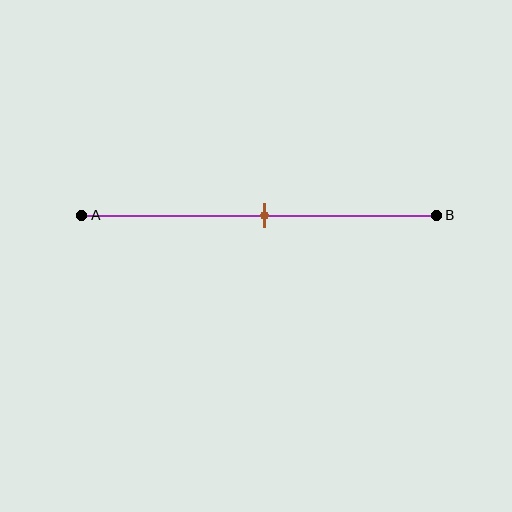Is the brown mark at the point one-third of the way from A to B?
No, the mark is at about 50% from A, not at the 33% one-third point.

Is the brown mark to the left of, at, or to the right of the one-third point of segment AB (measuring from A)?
The brown mark is to the right of the one-third point of segment AB.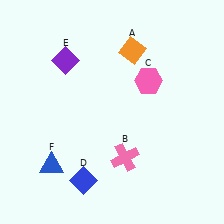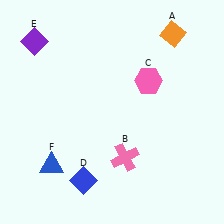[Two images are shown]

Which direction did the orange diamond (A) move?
The orange diamond (A) moved right.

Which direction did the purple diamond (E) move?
The purple diamond (E) moved left.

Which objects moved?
The objects that moved are: the orange diamond (A), the purple diamond (E).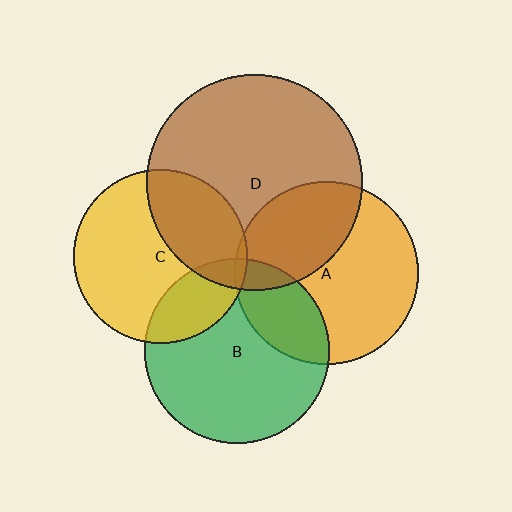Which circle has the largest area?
Circle D (brown).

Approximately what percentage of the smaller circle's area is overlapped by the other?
Approximately 5%.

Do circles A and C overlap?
Yes.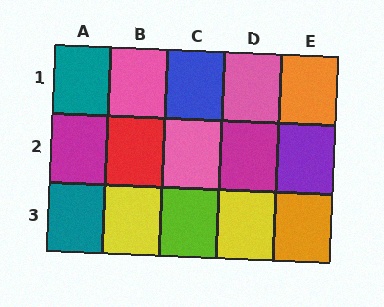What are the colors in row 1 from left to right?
Teal, pink, blue, pink, orange.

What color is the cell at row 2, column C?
Pink.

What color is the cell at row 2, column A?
Magenta.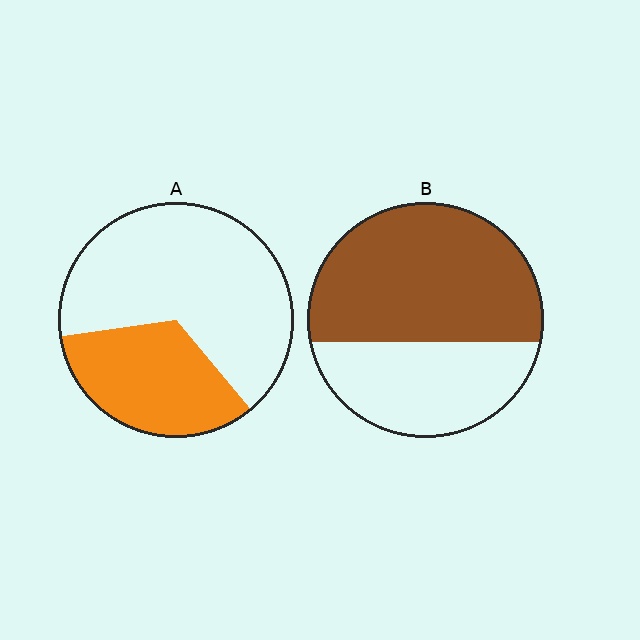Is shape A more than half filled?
No.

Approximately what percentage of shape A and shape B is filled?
A is approximately 35% and B is approximately 60%.